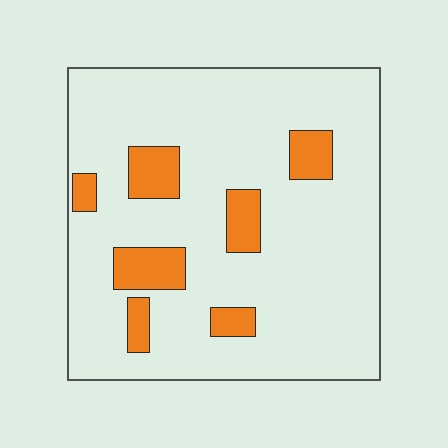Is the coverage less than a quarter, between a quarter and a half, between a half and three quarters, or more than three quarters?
Less than a quarter.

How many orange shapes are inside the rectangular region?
7.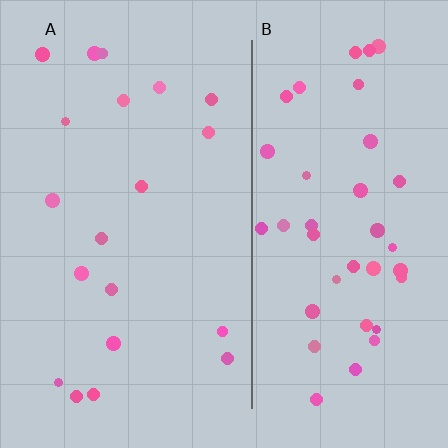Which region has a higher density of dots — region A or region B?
B (the right).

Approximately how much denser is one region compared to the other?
Approximately 2.1× — region B over region A.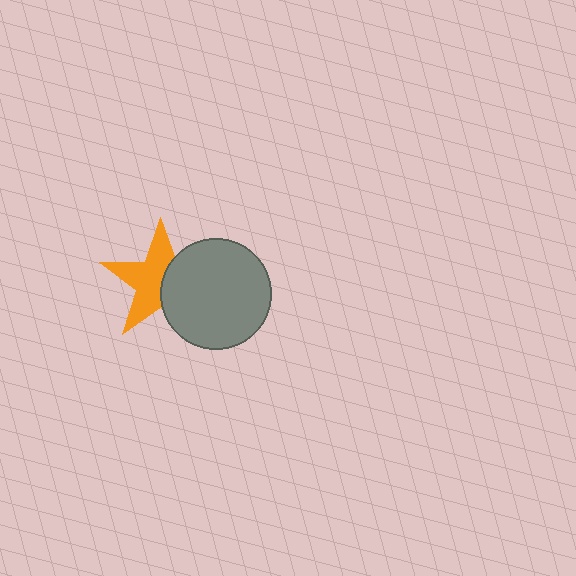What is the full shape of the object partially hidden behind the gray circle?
The partially hidden object is an orange star.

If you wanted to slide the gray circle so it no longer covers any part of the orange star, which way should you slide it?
Slide it right — that is the most direct way to separate the two shapes.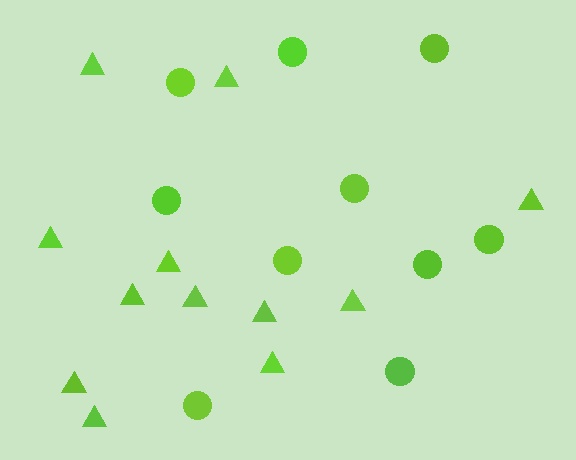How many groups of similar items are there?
There are 2 groups: one group of circles (10) and one group of triangles (12).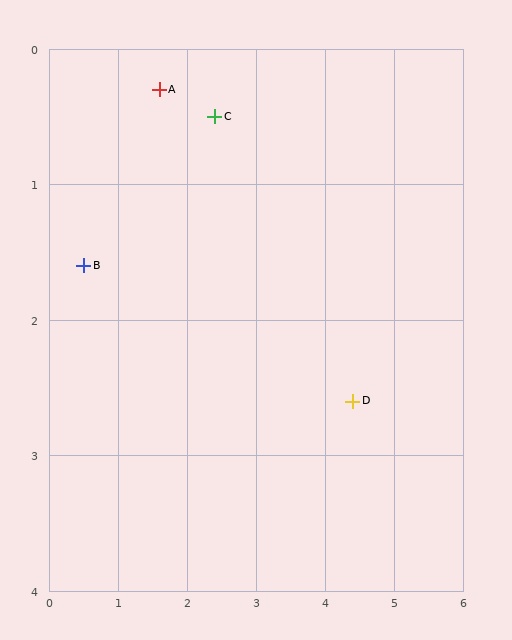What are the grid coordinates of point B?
Point B is at approximately (0.5, 1.6).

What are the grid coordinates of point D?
Point D is at approximately (4.4, 2.6).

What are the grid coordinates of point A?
Point A is at approximately (1.6, 0.3).